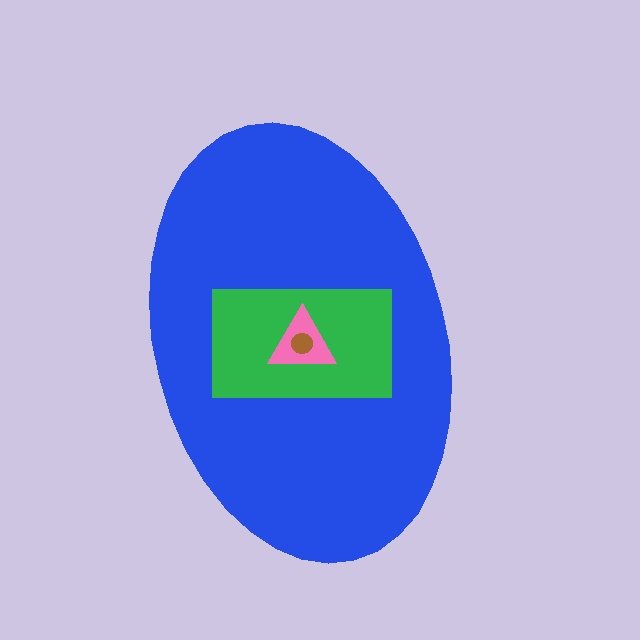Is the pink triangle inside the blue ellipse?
Yes.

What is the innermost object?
The brown circle.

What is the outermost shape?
The blue ellipse.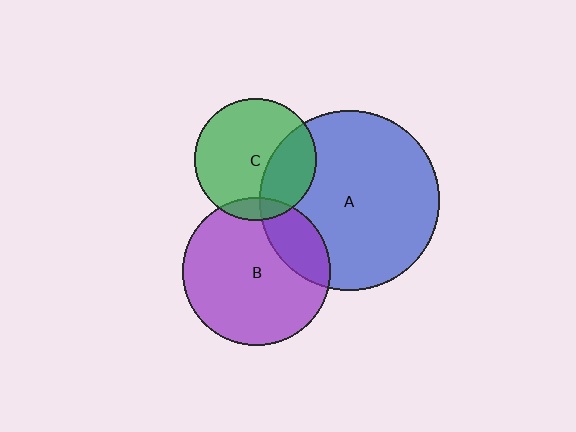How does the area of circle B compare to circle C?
Approximately 1.5 times.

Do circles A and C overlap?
Yes.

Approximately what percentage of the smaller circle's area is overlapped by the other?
Approximately 30%.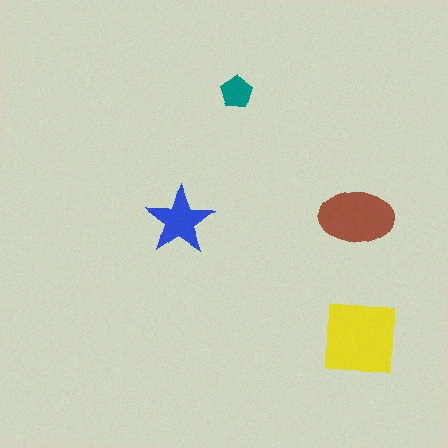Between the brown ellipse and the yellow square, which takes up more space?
The yellow square.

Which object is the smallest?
The teal pentagon.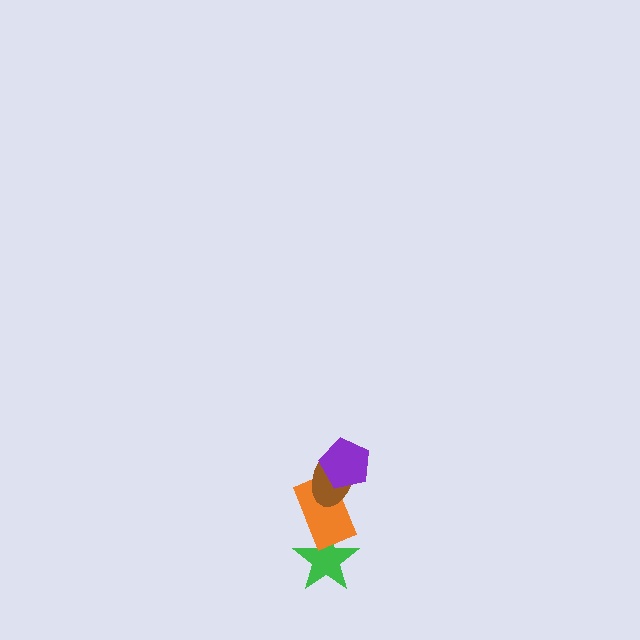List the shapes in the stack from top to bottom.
From top to bottom: the purple pentagon, the brown ellipse, the orange rectangle, the green star.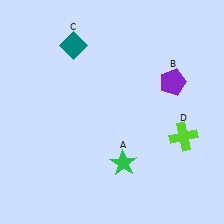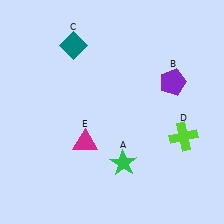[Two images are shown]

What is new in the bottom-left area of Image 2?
A magenta triangle (E) was added in the bottom-left area of Image 2.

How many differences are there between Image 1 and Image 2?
There is 1 difference between the two images.